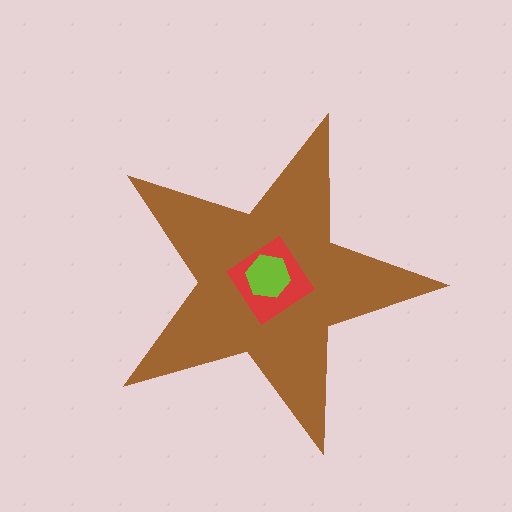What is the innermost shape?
The lime hexagon.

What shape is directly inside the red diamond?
The lime hexagon.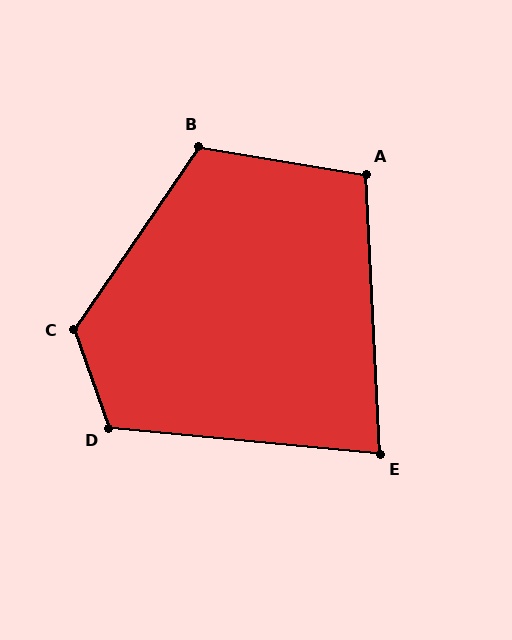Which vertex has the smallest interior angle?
E, at approximately 82 degrees.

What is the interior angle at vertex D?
Approximately 115 degrees (obtuse).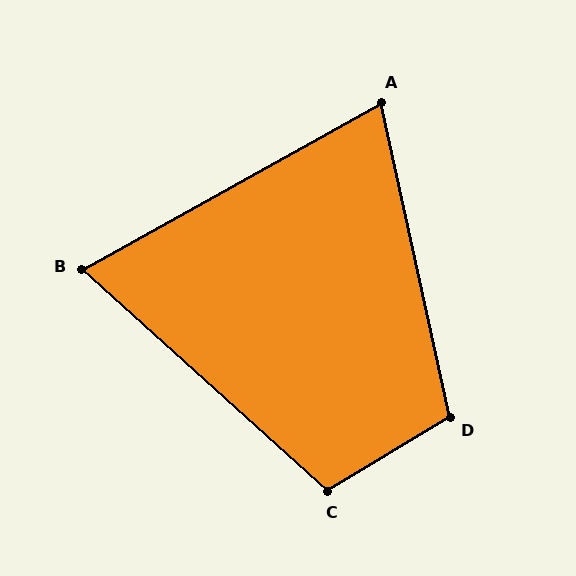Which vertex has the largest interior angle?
D, at approximately 109 degrees.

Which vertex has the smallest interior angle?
B, at approximately 71 degrees.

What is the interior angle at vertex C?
Approximately 107 degrees (obtuse).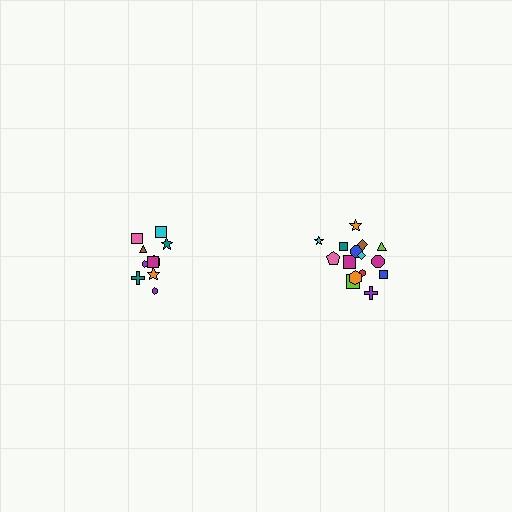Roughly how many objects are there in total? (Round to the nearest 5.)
Roughly 25 objects in total.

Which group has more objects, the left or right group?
The right group.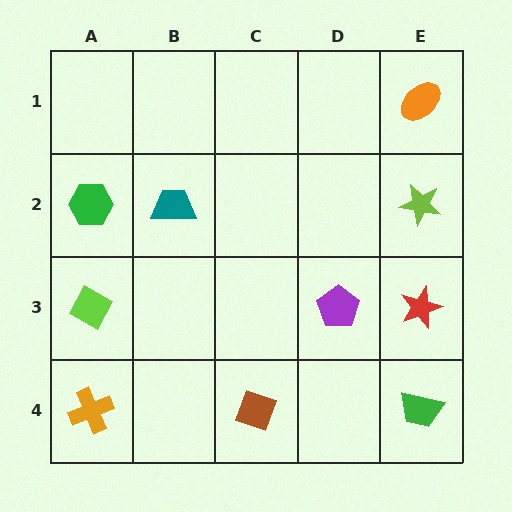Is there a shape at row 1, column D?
No, that cell is empty.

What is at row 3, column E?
A red star.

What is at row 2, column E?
A lime star.